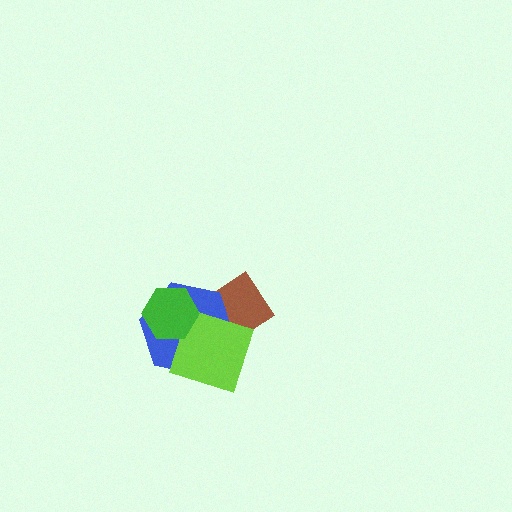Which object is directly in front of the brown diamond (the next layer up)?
The blue hexagon is directly in front of the brown diamond.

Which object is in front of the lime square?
The green hexagon is in front of the lime square.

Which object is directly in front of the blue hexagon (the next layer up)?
The lime square is directly in front of the blue hexagon.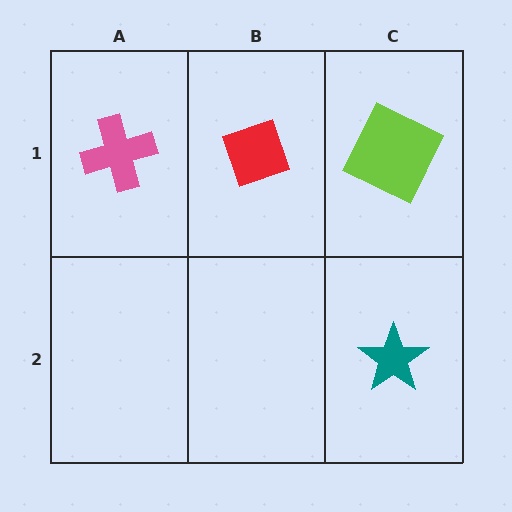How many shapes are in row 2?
1 shape.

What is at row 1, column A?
A pink cross.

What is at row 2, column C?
A teal star.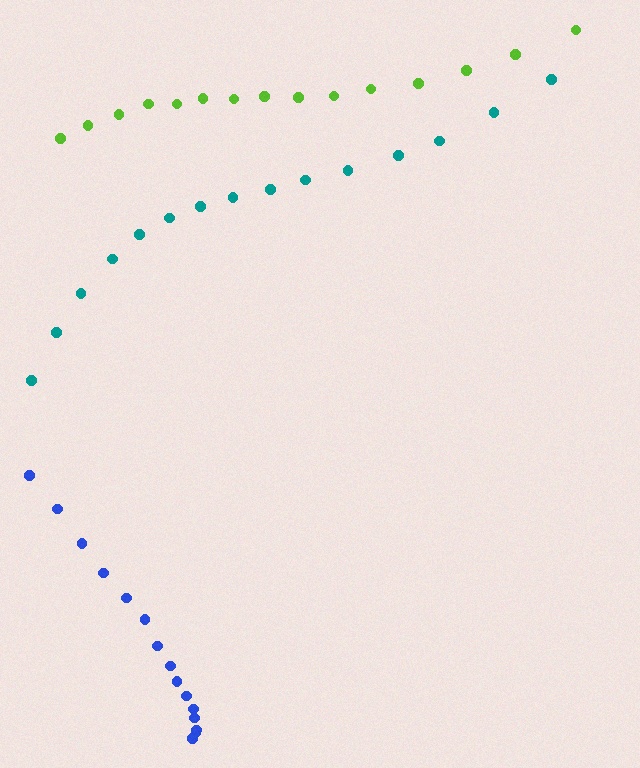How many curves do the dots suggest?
There are 3 distinct paths.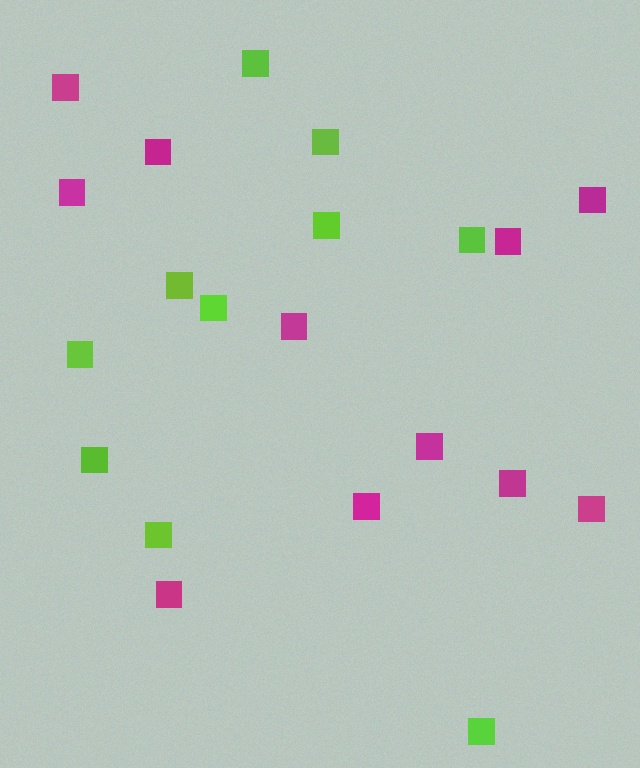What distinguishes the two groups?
There are 2 groups: one group of magenta squares (11) and one group of lime squares (10).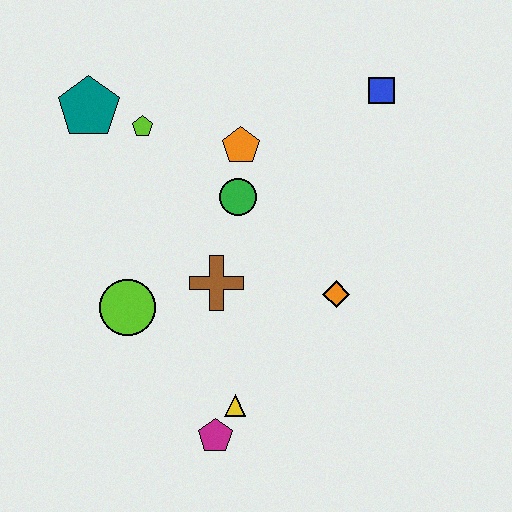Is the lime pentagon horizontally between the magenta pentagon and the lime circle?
Yes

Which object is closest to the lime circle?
The brown cross is closest to the lime circle.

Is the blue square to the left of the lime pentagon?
No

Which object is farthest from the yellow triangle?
The blue square is farthest from the yellow triangle.